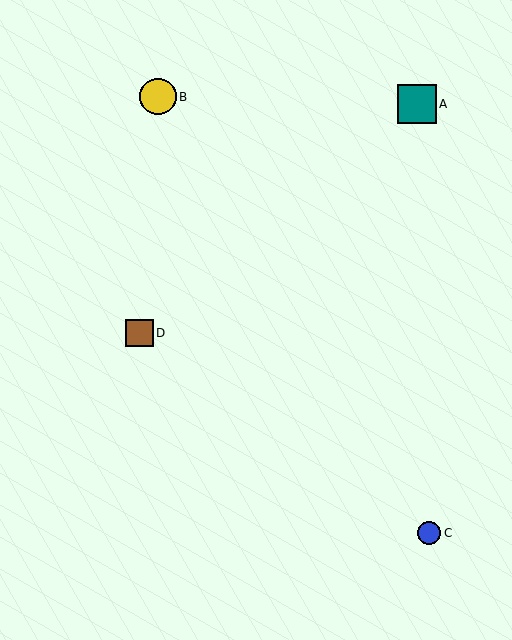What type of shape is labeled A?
Shape A is a teal square.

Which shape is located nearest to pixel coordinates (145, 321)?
The brown square (labeled D) at (139, 333) is nearest to that location.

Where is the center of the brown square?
The center of the brown square is at (139, 333).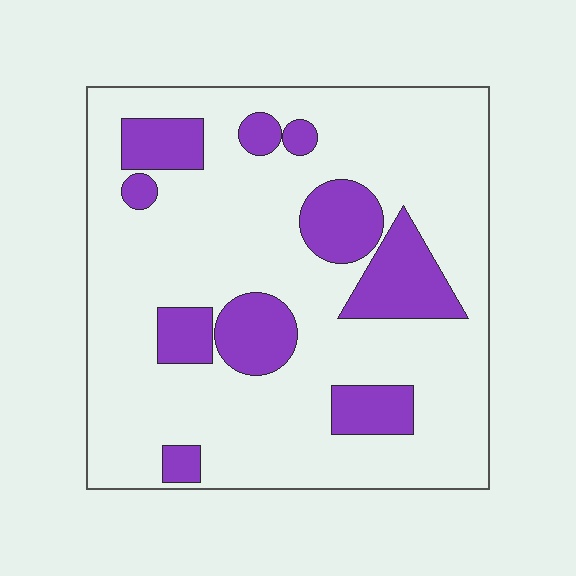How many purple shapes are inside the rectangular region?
10.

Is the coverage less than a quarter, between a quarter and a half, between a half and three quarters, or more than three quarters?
Less than a quarter.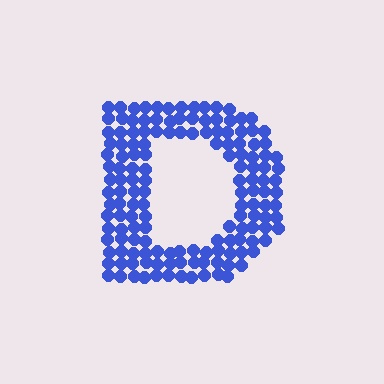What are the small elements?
The small elements are circles.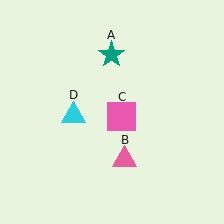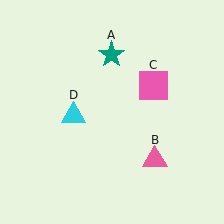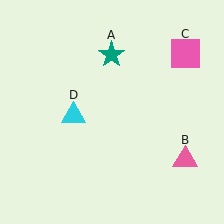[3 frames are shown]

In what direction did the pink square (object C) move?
The pink square (object C) moved up and to the right.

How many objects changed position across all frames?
2 objects changed position: pink triangle (object B), pink square (object C).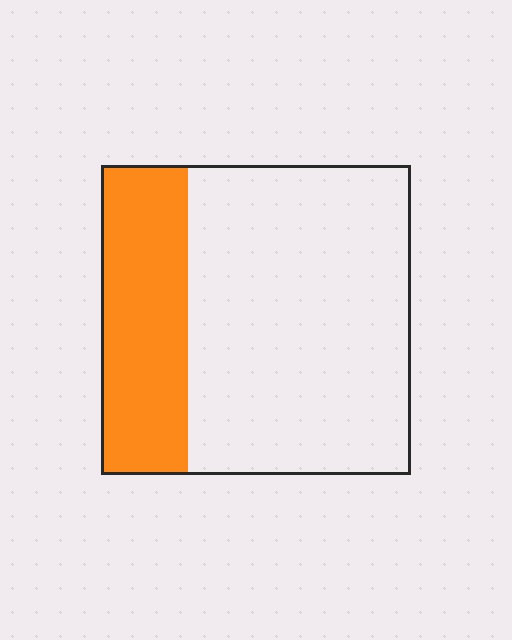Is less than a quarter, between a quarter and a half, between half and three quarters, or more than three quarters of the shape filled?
Between a quarter and a half.